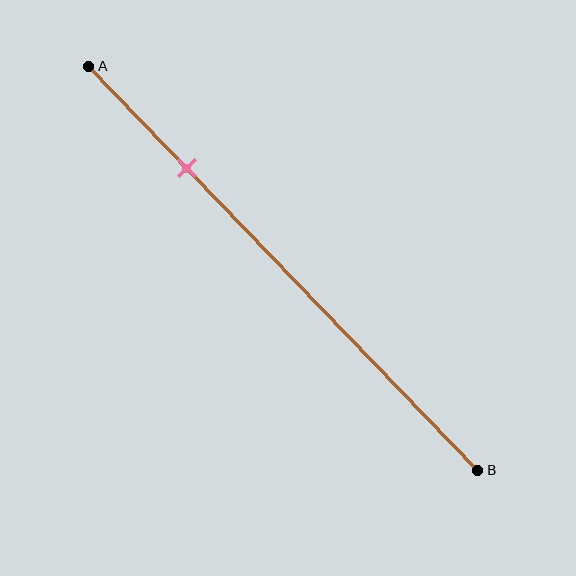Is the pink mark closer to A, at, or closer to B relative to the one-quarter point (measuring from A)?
The pink mark is approximately at the one-quarter point of segment AB.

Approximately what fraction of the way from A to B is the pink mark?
The pink mark is approximately 25% of the way from A to B.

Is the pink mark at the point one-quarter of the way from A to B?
Yes, the mark is approximately at the one-quarter point.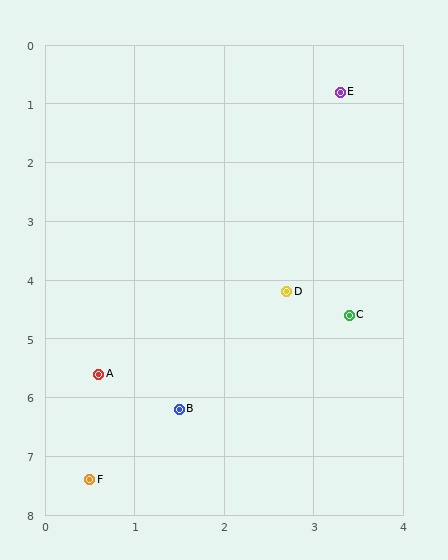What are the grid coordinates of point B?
Point B is at approximately (1.5, 6.2).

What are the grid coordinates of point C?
Point C is at approximately (3.4, 4.6).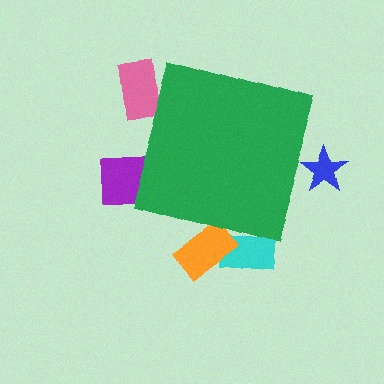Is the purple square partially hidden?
Yes, the purple square is partially hidden behind the green diamond.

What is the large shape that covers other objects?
A green diamond.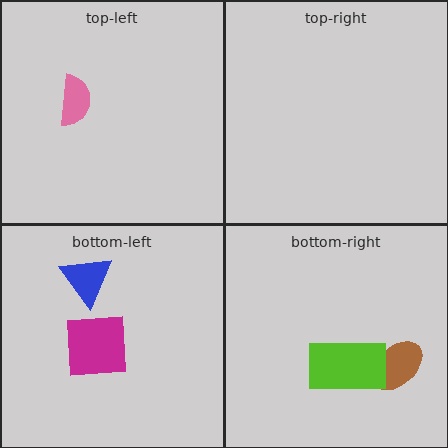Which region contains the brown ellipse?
The bottom-right region.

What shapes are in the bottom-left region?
The magenta square, the blue triangle.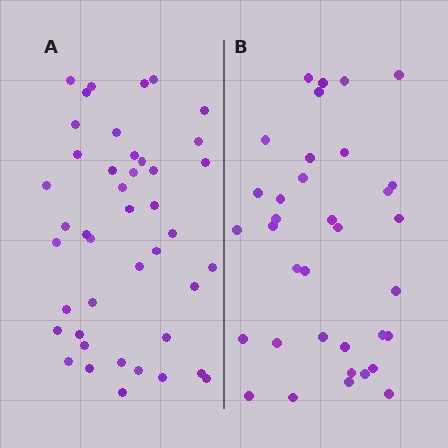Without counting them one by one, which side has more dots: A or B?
Region A (the left region) has more dots.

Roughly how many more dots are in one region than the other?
Region A has roughly 8 or so more dots than region B.